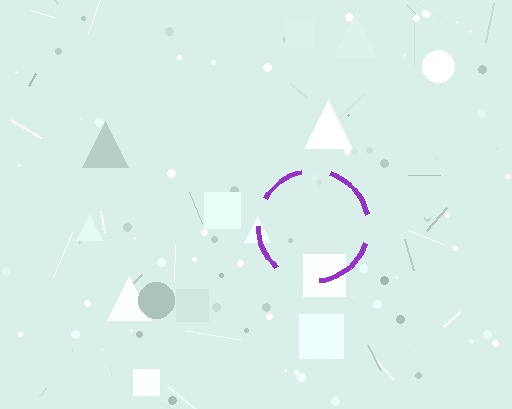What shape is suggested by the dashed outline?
The dashed outline suggests a circle.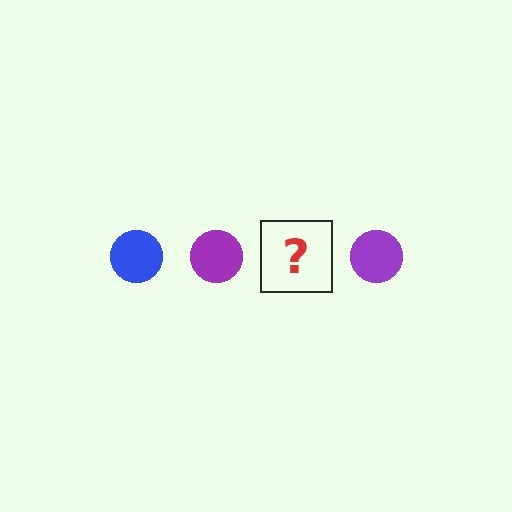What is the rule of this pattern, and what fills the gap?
The rule is that the pattern cycles through blue, purple circles. The gap should be filled with a blue circle.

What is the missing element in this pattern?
The missing element is a blue circle.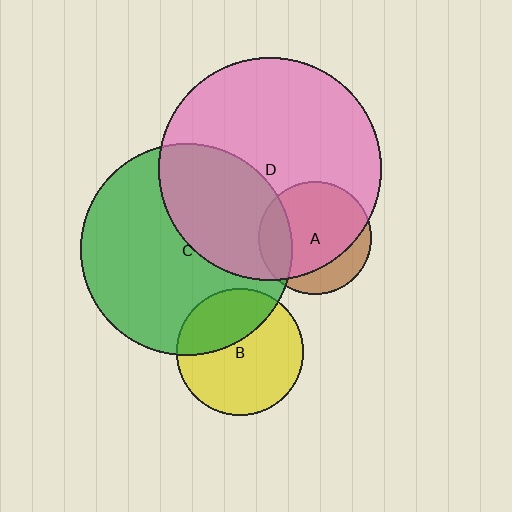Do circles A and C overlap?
Yes.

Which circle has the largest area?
Circle D (pink).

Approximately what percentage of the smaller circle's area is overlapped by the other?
Approximately 20%.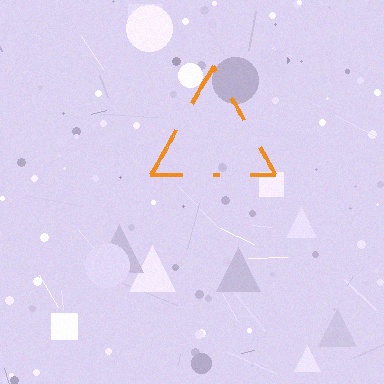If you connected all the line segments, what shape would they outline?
They would outline a triangle.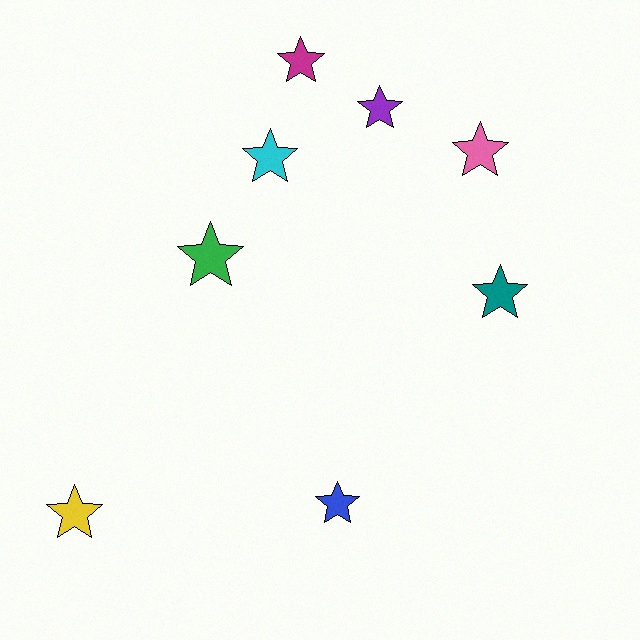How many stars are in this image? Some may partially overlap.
There are 8 stars.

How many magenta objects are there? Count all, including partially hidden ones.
There is 1 magenta object.